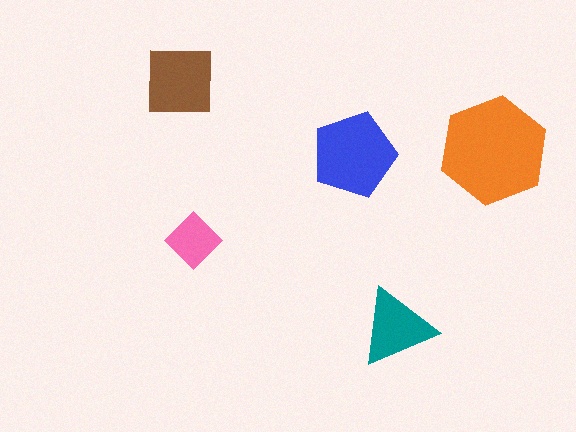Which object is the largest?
The orange hexagon.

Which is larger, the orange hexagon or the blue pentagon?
The orange hexagon.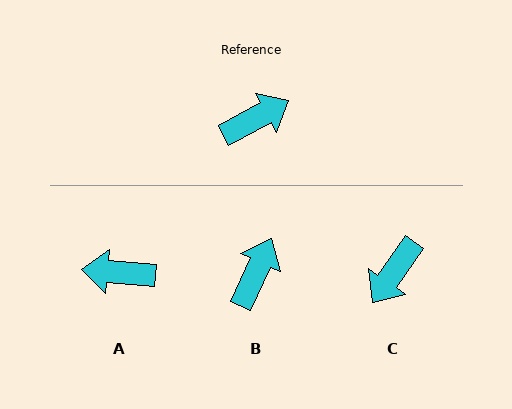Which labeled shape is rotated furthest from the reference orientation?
C, about 153 degrees away.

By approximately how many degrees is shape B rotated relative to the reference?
Approximately 37 degrees counter-clockwise.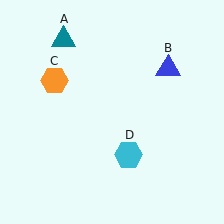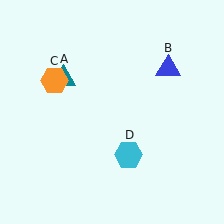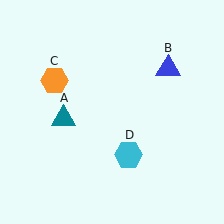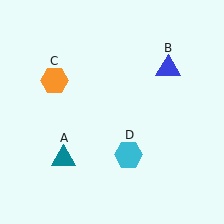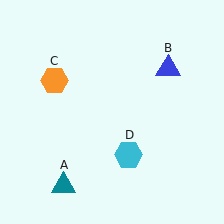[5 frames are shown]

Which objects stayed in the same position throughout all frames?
Blue triangle (object B) and orange hexagon (object C) and cyan hexagon (object D) remained stationary.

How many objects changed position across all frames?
1 object changed position: teal triangle (object A).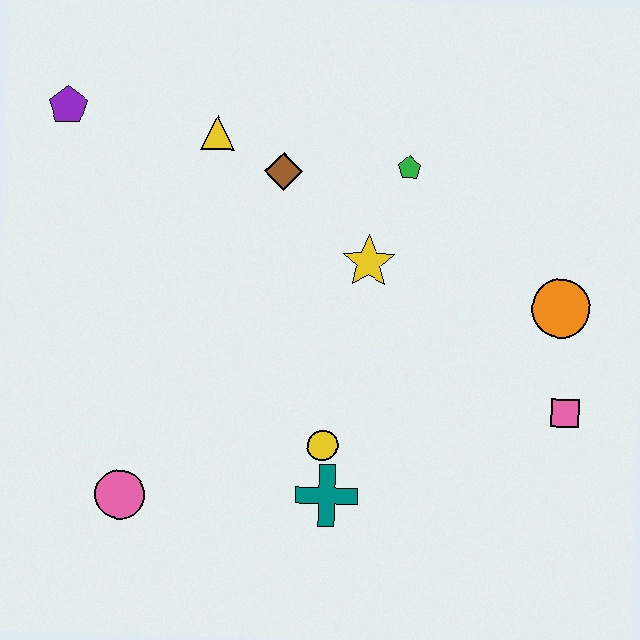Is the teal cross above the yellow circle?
No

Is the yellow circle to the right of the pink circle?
Yes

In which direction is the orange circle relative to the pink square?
The orange circle is above the pink square.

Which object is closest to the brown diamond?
The yellow triangle is closest to the brown diamond.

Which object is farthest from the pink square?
The purple pentagon is farthest from the pink square.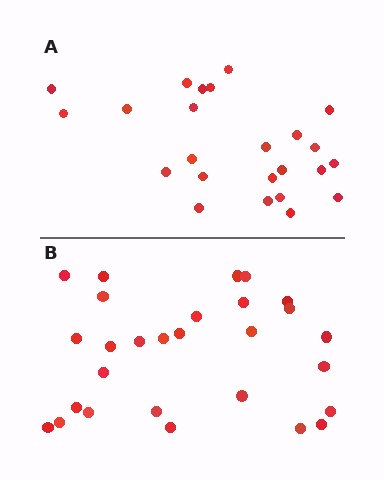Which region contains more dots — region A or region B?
Region B (the bottom region) has more dots.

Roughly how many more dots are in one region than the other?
Region B has about 4 more dots than region A.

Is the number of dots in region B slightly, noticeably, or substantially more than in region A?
Region B has only slightly more — the two regions are fairly close. The ratio is roughly 1.2 to 1.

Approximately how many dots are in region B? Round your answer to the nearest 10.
About 30 dots. (The exact count is 28, which rounds to 30.)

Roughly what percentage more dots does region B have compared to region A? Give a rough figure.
About 15% more.